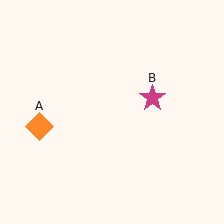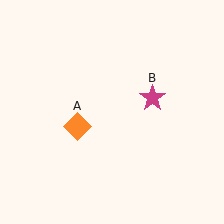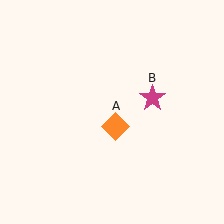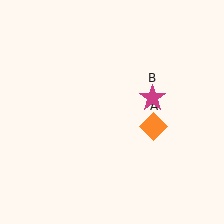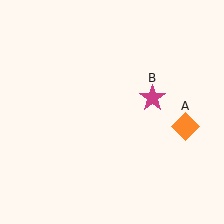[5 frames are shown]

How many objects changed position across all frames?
1 object changed position: orange diamond (object A).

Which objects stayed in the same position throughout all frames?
Magenta star (object B) remained stationary.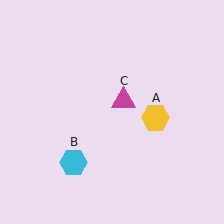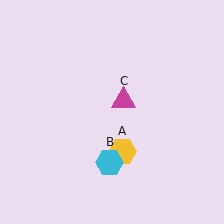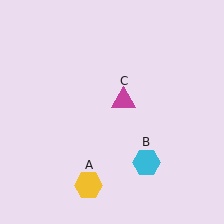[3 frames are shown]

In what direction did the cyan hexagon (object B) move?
The cyan hexagon (object B) moved right.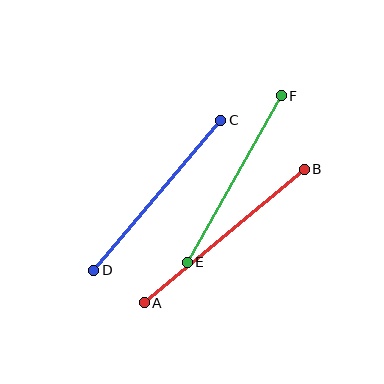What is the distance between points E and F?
The distance is approximately 192 pixels.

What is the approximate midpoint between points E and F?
The midpoint is at approximately (234, 179) pixels.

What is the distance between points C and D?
The distance is approximately 196 pixels.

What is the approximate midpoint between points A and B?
The midpoint is at approximately (224, 236) pixels.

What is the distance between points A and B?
The distance is approximately 208 pixels.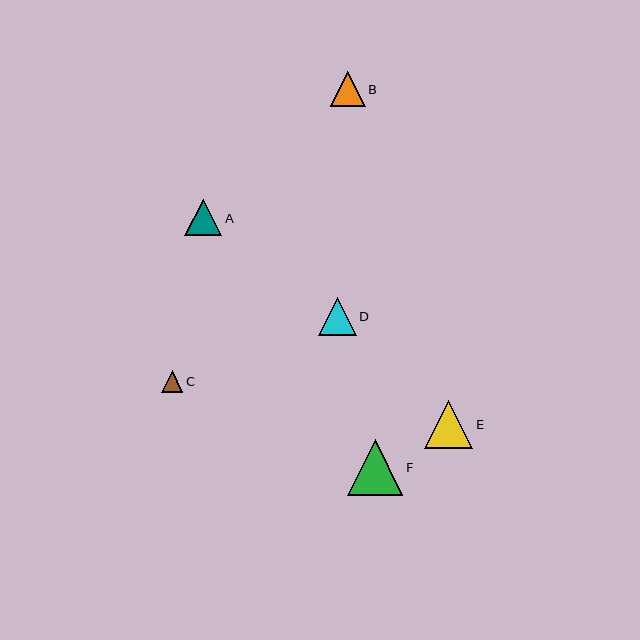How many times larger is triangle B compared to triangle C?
Triangle B is approximately 1.6 times the size of triangle C.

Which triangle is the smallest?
Triangle C is the smallest with a size of approximately 22 pixels.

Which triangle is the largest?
Triangle F is the largest with a size of approximately 55 pixels.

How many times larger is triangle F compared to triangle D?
Triangle F is approximately 1.5 times the size of triangle D.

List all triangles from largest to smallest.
From largest to smallest: F, E, D, A, B, C.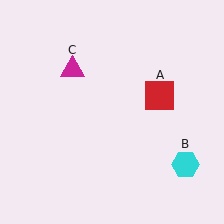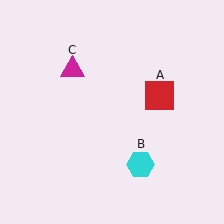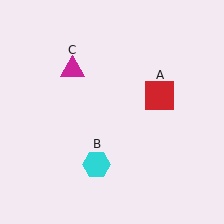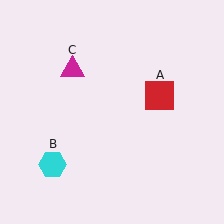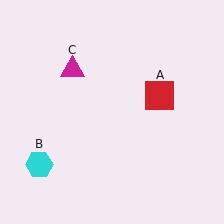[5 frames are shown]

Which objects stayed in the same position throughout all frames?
Red square (object A) and magenta triangle (object C) remained stationary.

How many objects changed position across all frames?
1 object changed position: cyan hexagon (object B).